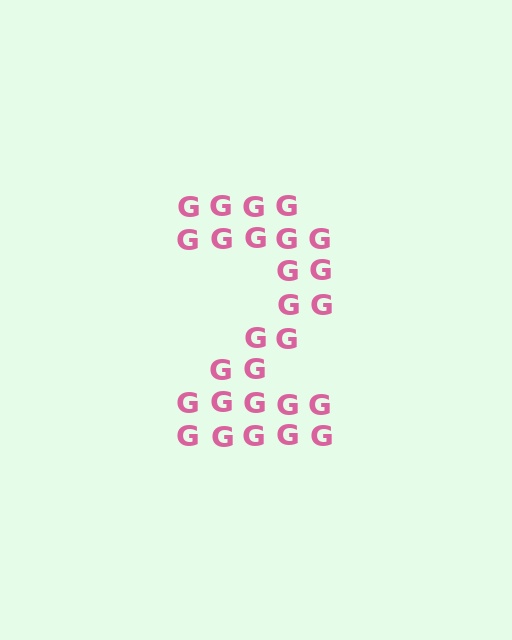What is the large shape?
The large shape is the digit 2.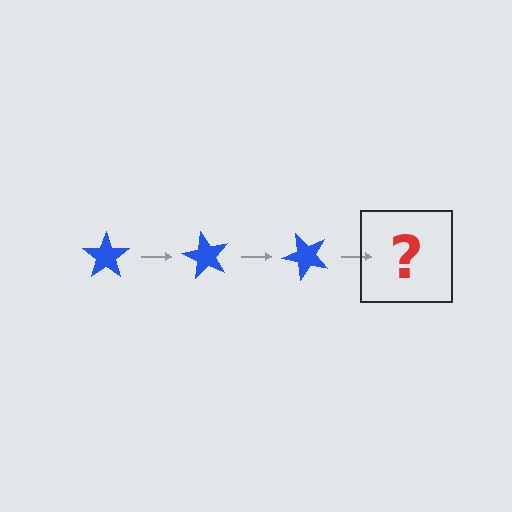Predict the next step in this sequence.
The next step is a blue star rotated 180 degrees.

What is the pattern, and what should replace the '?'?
The pattern is that the star rotates 60 degrees each step. The '?' should be a blue star rotated 180 degrees.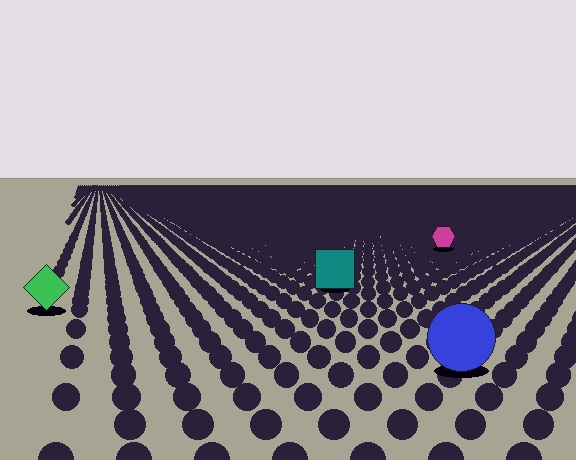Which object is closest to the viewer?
The blue circle is closest. The texture marks near it are larger and more spread out.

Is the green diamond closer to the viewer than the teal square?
Yes. The green diamond is closer — you can tell from the texture gradient: the ground texture is coarser near it.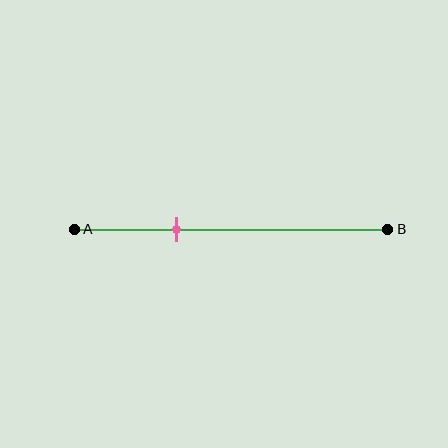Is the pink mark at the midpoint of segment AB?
No, the mark is at about 30% from A, not at the 50% midpoint.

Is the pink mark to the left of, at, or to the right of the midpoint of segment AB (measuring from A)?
The pink mark is to the left of the midpoint of segment AB.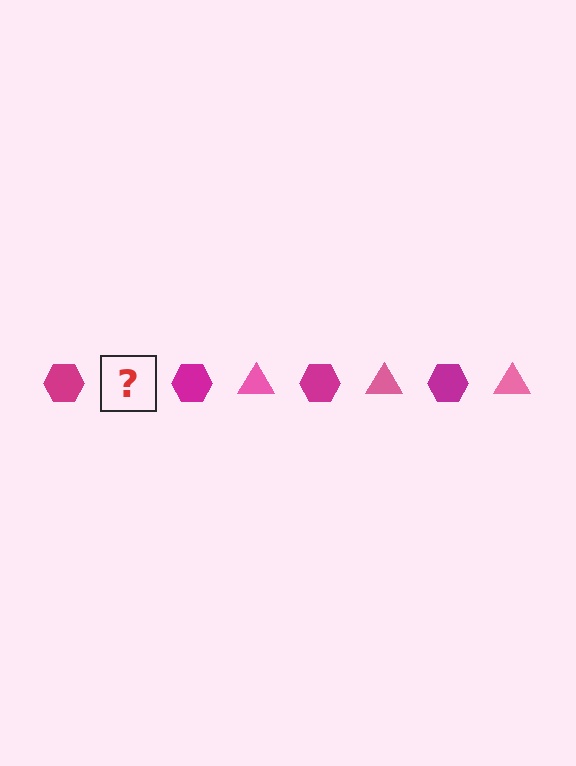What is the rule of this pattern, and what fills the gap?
The rule is that the pattern alternates between magenta hexagon and pink triangle. The gap should be filled with a pink triangle.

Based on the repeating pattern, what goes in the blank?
The blank should be a pink triangle.